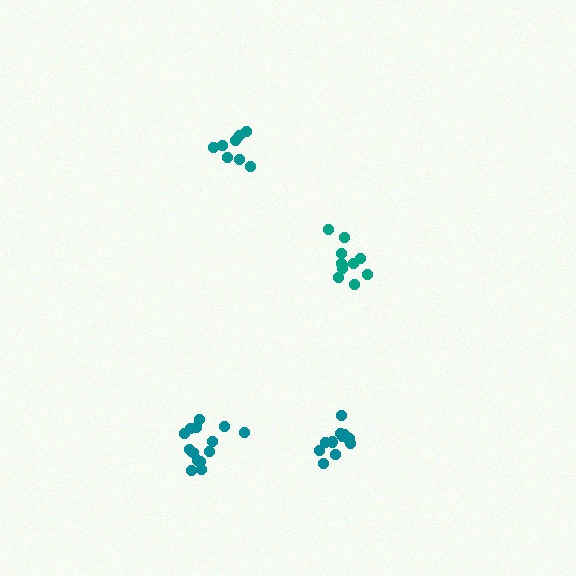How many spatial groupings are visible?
There are 4 spatial groupings.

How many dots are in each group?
Group 1: 11 dots, Group 2: 8 dots, Group 3: 12 dots, Group 4: 14 dots (45 total).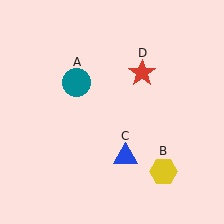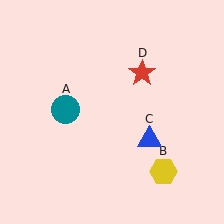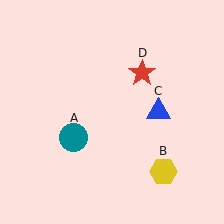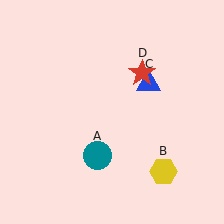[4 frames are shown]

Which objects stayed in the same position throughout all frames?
Yellow hexagon (object B) and red star (object D) remained stationary.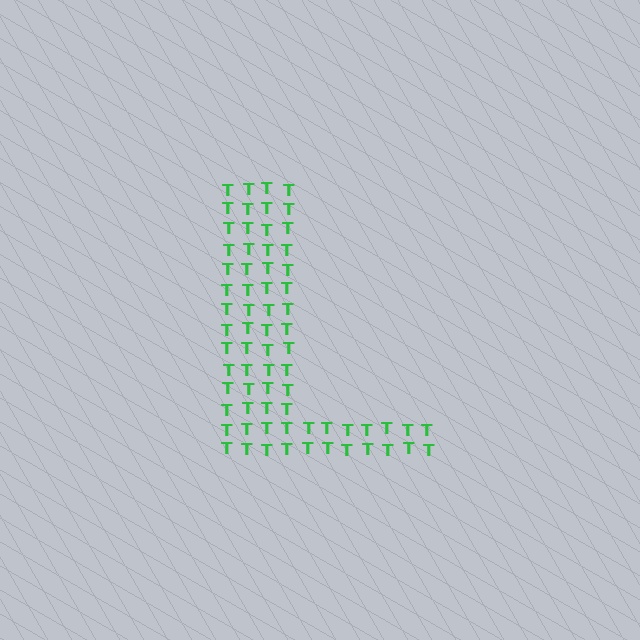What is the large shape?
The large shape is the letter L.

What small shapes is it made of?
It is made of small letter T's.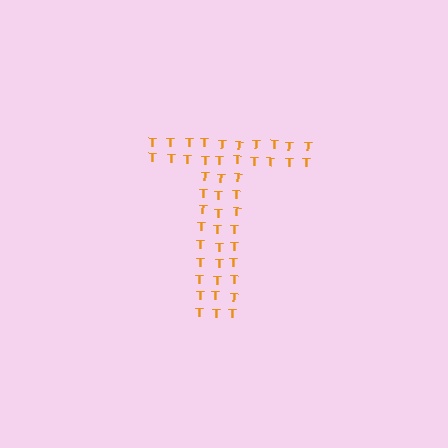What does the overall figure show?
The overall figure shows the letter T.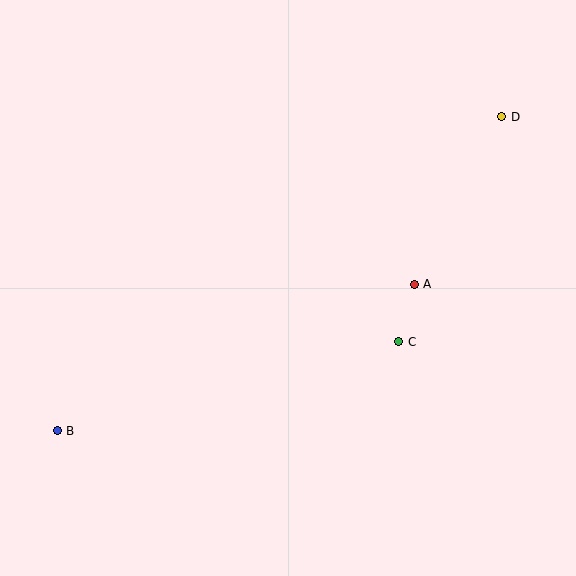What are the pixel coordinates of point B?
Point B is at (57, 431).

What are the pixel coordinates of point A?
Point A is at (414, 284).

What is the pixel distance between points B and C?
The distance between B and C is 353 pixels.